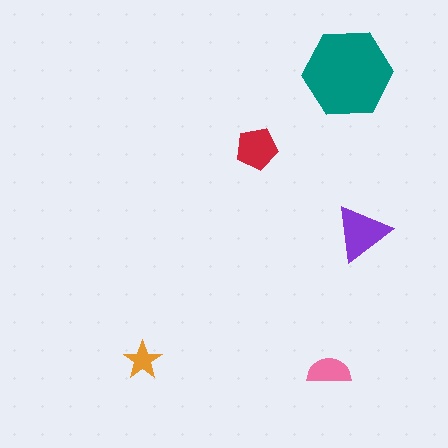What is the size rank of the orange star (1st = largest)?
5th.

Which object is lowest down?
The pink semicircle is bottommost.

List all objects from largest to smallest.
The teal hexagon, the purple triangle, the red pentagon, the pink semicircle, the orange star.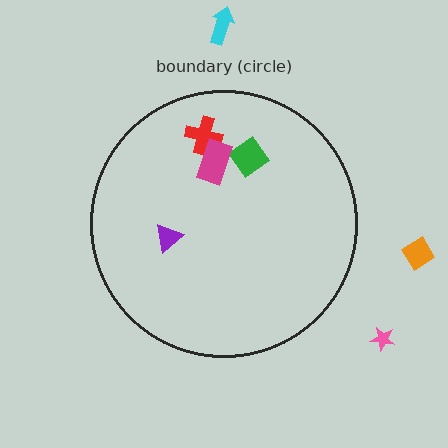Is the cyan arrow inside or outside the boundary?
Outside.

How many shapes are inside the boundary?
4 inside, 3 outside.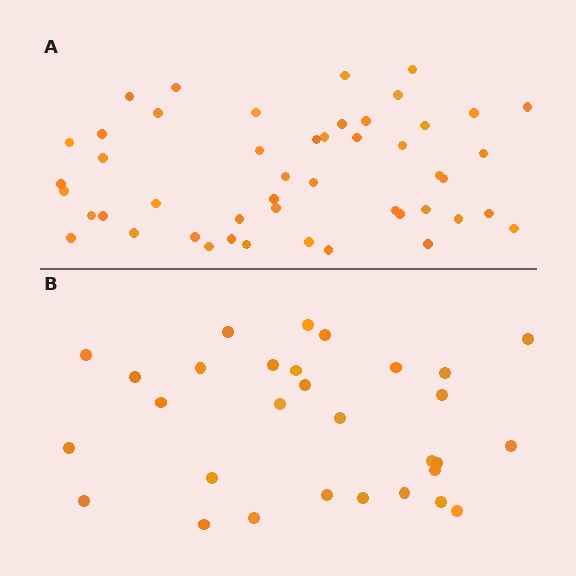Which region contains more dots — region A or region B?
Region A (the top region) has more dots.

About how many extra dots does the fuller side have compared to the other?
Region A has approximately 20 more dots than region B.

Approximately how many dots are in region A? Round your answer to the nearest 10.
About 50 dots. (The exact count is 48, which rounds to 50.)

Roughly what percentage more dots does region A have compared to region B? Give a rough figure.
About 60% more.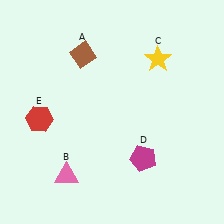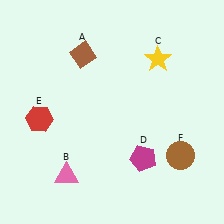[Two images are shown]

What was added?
A brown circle (F) was added in Image 2.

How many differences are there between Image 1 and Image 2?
There is 1 difference between the two images.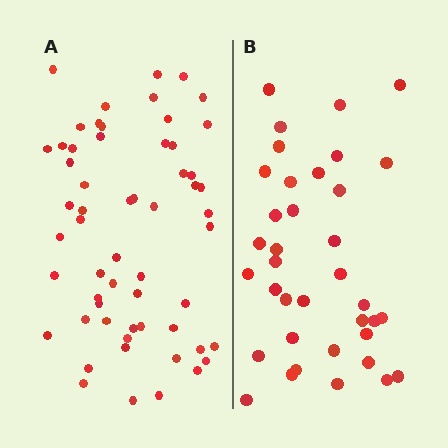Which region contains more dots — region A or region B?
Region A (the left region) has more dots.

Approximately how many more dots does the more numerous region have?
Region A has approximately 20 more dots than region B.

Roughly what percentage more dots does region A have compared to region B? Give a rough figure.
About 55% more.